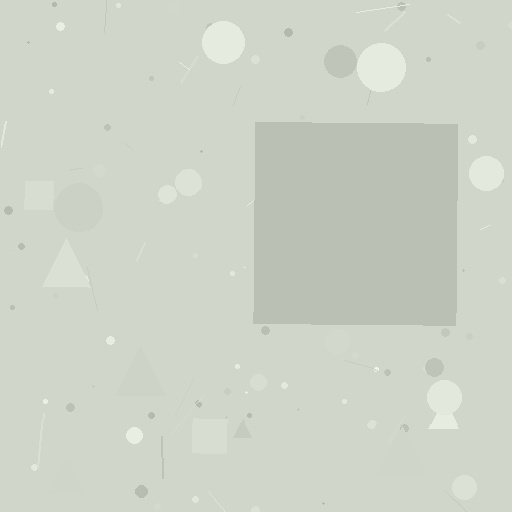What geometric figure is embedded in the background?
A square is embedded in the background.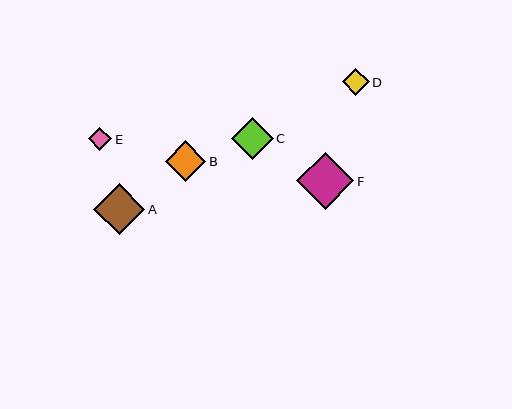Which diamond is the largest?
Diamond F is the largest with a size of approximately 57 pixels.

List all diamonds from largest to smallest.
From largest to smallest: F, A, C, B, D, E.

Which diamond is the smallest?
Diamond E is the smallest with a size of approximately 23 pixels.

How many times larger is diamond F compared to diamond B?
Diamond F is approximately 1.4 times the size of diamond B.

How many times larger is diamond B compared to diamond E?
Diamond B is approximately 1.8 times the size of diamond E.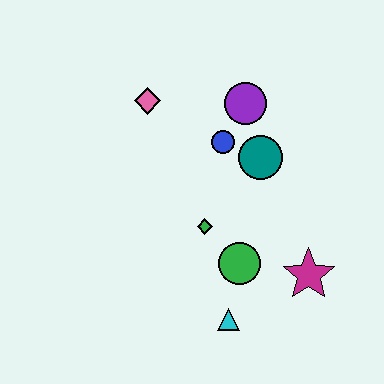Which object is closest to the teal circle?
The blue circle is closest to the teal circle.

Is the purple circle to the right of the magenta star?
No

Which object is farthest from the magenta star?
The pink diamond is farthest from the magenta star.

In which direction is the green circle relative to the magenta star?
The green circle is to the left of the magenta star.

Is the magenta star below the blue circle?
Yes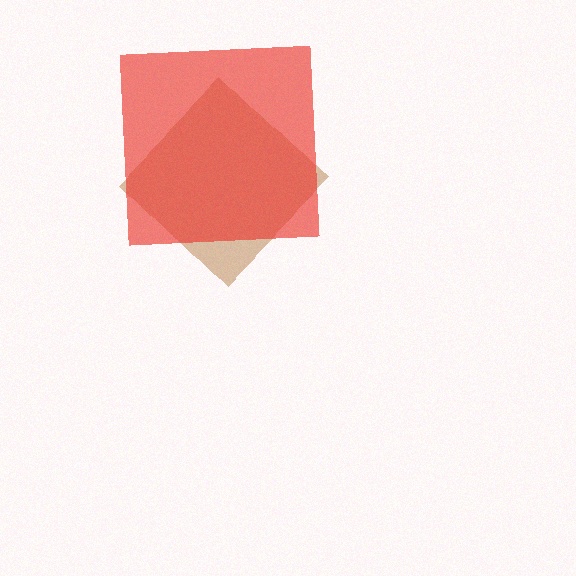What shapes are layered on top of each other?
The layered shapes are: a brown diamond, a red square.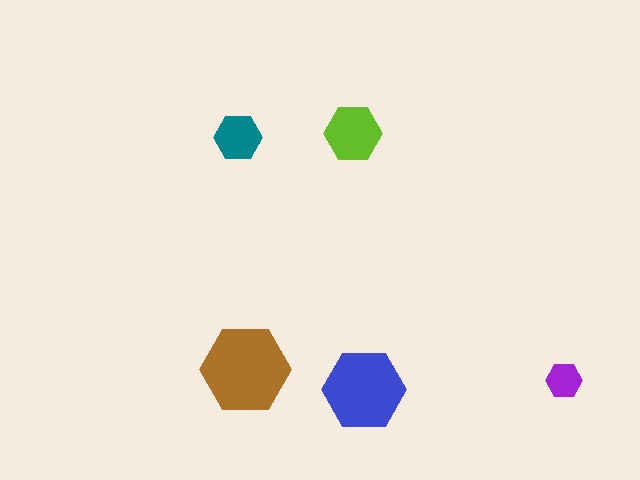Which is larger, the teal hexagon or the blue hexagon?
The blue one.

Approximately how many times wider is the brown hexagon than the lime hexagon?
About 1.5 times wider.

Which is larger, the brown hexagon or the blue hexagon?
The brown one.